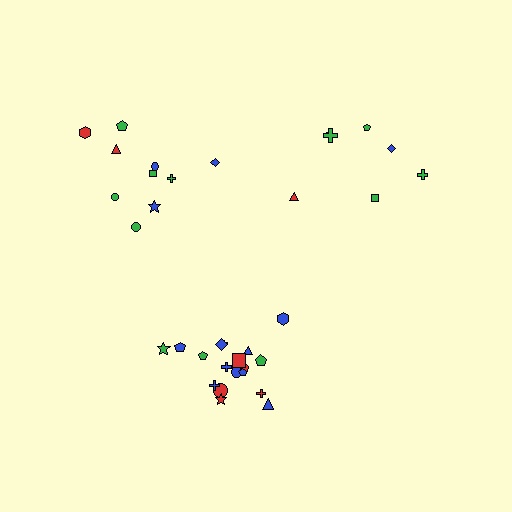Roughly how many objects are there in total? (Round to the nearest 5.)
Roughly 35 objects in total.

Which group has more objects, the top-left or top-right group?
The top-left group.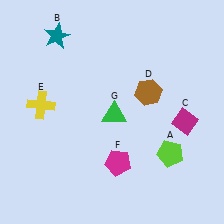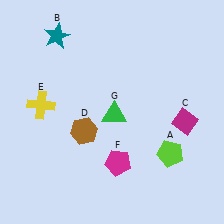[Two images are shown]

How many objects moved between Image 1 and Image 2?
1 object moved between the two images.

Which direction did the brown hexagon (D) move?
The brown hexagon (D) moved left.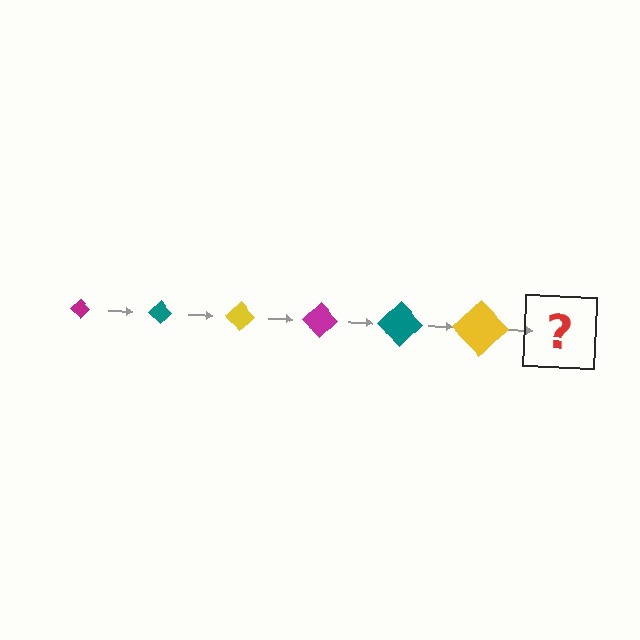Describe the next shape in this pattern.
It should be a magenta diamond, larger than the previous one.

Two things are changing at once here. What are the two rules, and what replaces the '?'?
The two rules are that the diamond grows larger each step and the color cycles through magenta, teal, and yellow. The '?' should be a magenta diamond, larger than the previous one.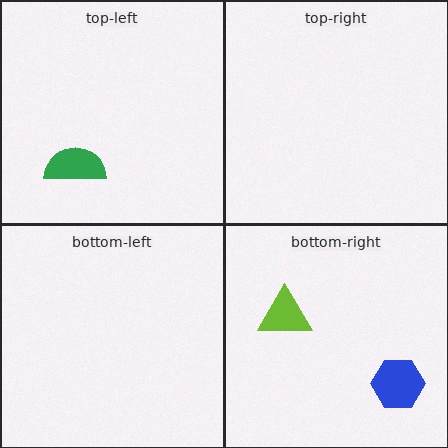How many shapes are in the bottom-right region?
2.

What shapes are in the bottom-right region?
The lime triangle, the blue hexagon.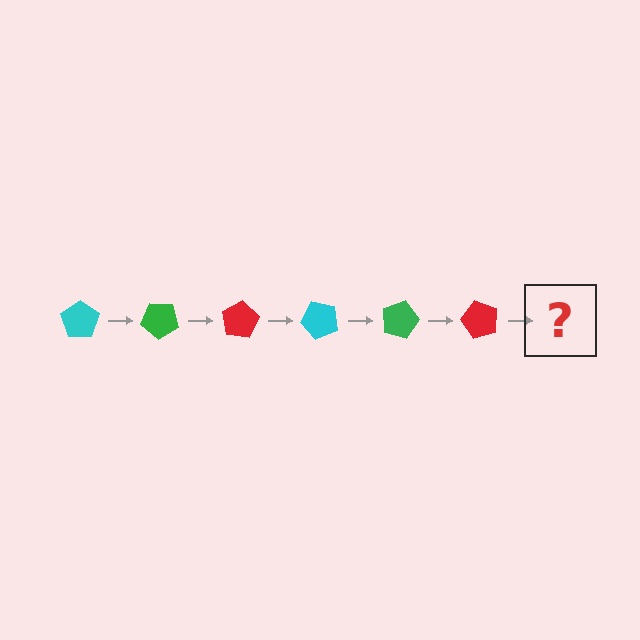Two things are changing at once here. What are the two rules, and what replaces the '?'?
The two rules are that it rotates 40 degrees each step and the color cycles through cyan, green, and red. The '?' should be a cyan pentagon, rotated 240 degrees from the start.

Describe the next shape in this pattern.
It should be a cyan pentagon, rotated 240 degrees from the start.